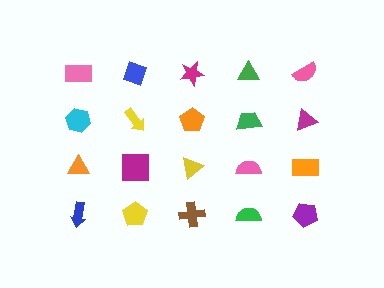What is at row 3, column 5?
An orange rectangle.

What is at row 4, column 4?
A green semicircle.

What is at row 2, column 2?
A yellow arrow.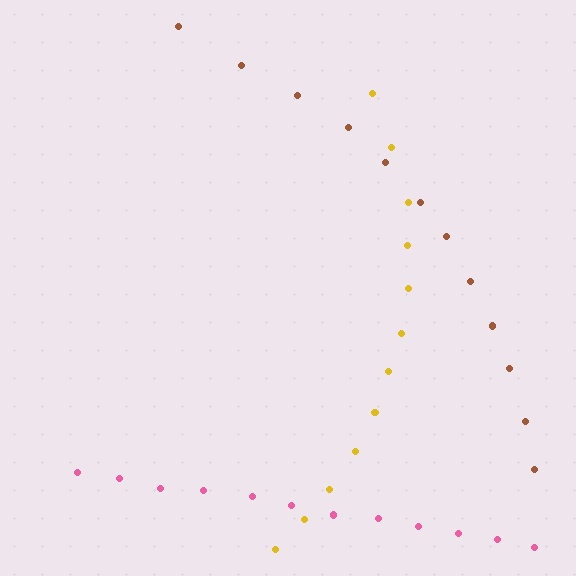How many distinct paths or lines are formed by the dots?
There are 3 distinct paths.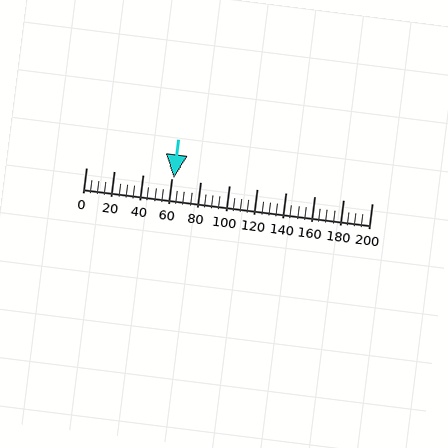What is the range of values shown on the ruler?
The ruler shows values from 0 to 200.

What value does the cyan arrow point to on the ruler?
The cyan arrow points to approximately 62.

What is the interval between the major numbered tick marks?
The major tick marks are spaced 20 units apart.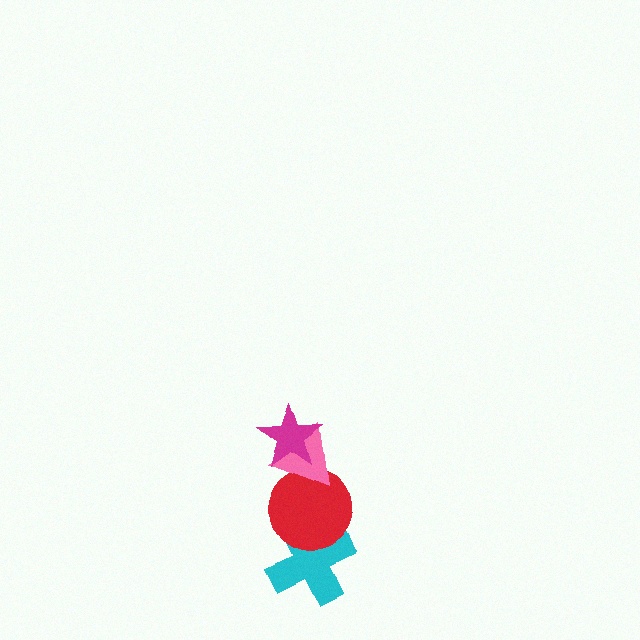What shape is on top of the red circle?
The pink triangle is on top of the red circle.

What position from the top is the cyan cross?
The cyan cross is 4th from the top.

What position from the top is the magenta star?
The magenta star is 1st from the top.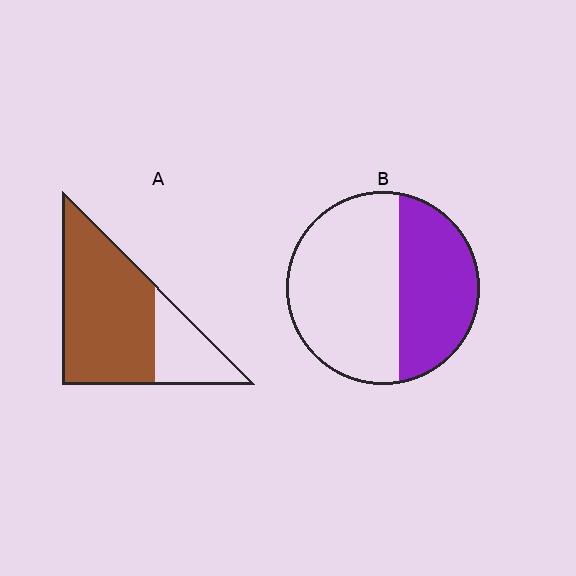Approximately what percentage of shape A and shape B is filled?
A is approximately 75% and B is approximately 40%.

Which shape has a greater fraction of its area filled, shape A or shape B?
Shape A.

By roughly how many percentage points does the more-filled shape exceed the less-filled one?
By roughly 35 percentage points (A over B).